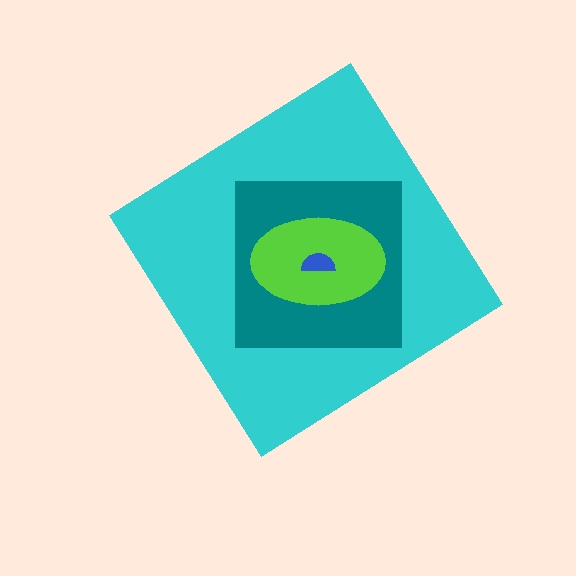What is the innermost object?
The blue semicircle.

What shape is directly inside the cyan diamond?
The teal square.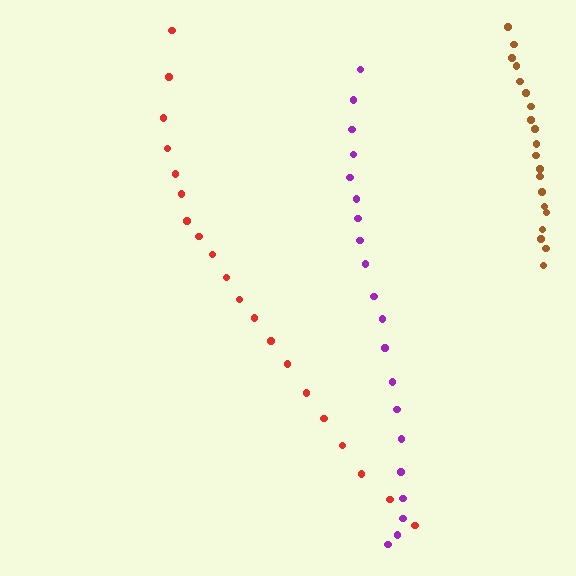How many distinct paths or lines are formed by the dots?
There are 3 distinct paths.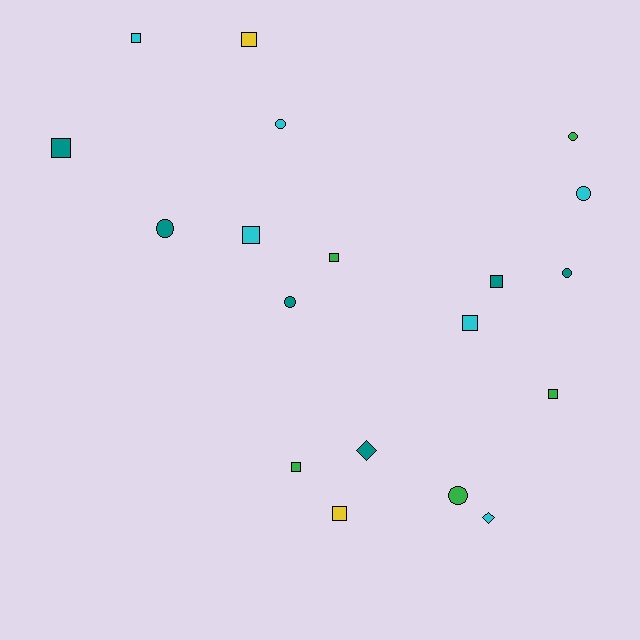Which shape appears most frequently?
Square, with 10 objects.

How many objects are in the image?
There are 19 objects.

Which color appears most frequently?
Teal, with 6 objects.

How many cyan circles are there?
There are 2 cyan circles.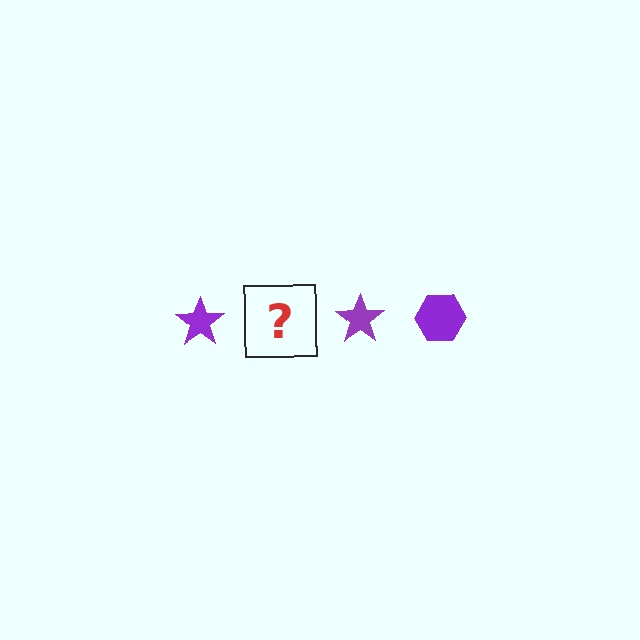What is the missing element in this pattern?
The missing element is a purple hexagon.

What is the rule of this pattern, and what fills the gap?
The rule is that the pattern cycles through star, hexagon shapes in purple. The gap should be filled with a purple hexagon.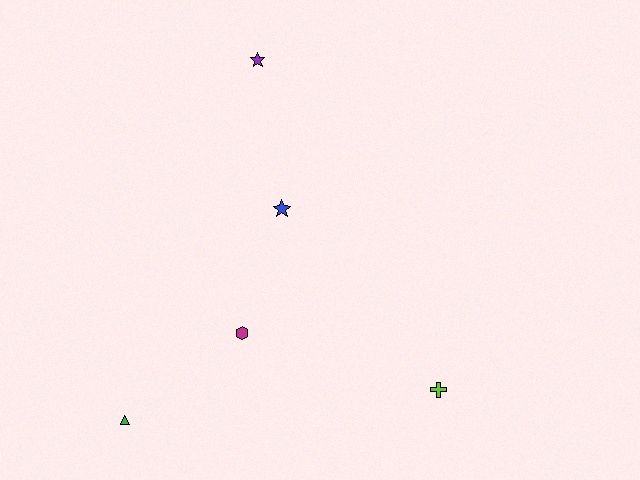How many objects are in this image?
There are 5 objects.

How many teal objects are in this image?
There are no teal objects.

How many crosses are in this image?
There is 1 cross.